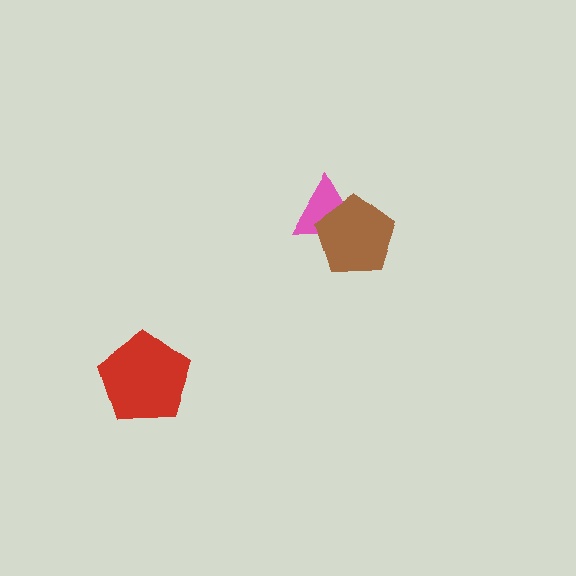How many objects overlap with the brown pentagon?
1 object overlaps with the brown pentagon.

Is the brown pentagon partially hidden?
No, no other shape covers it.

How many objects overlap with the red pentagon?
0 objects overlap with the red pentagon.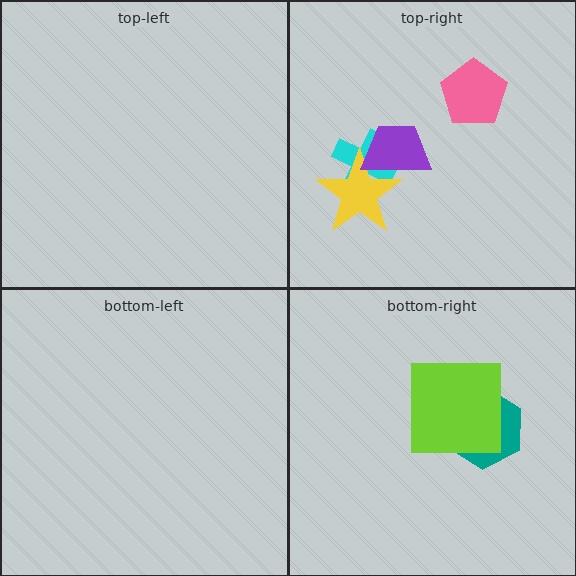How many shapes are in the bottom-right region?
2.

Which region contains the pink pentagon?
The top-right region.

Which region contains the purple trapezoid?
The top-right region.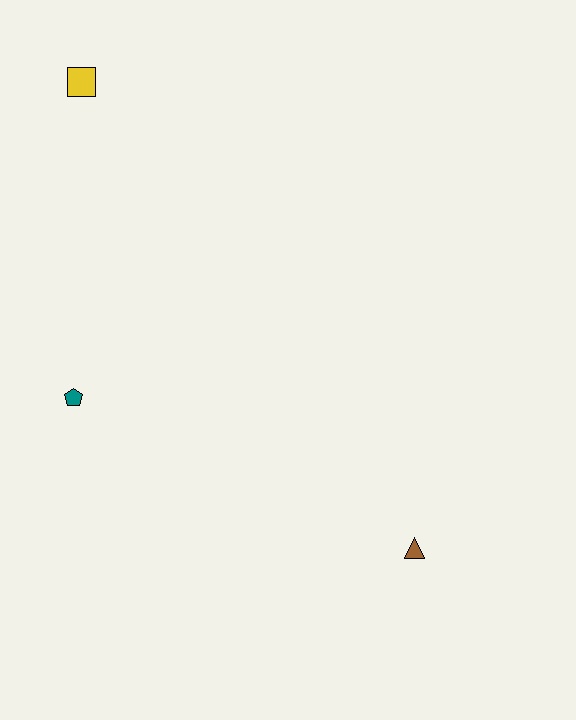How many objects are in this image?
There are 3 objects.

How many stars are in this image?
There are no stars.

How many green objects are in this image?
There are no green objects.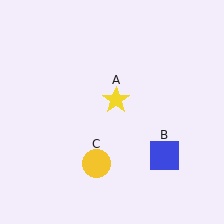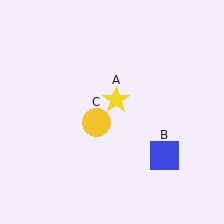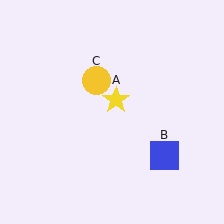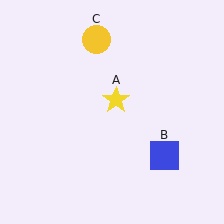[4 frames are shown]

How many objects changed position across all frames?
1 object changed position: yellow circle (object C).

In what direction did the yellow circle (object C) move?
The yellow circle (object C) moved up.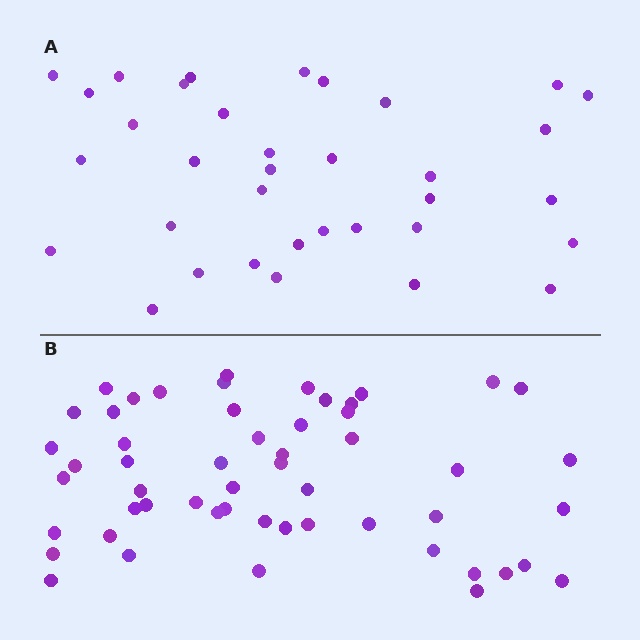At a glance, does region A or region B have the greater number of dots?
Region B (the bottom region) has more dots.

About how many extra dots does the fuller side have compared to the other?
Region B has approximately 20 more dots than region A.